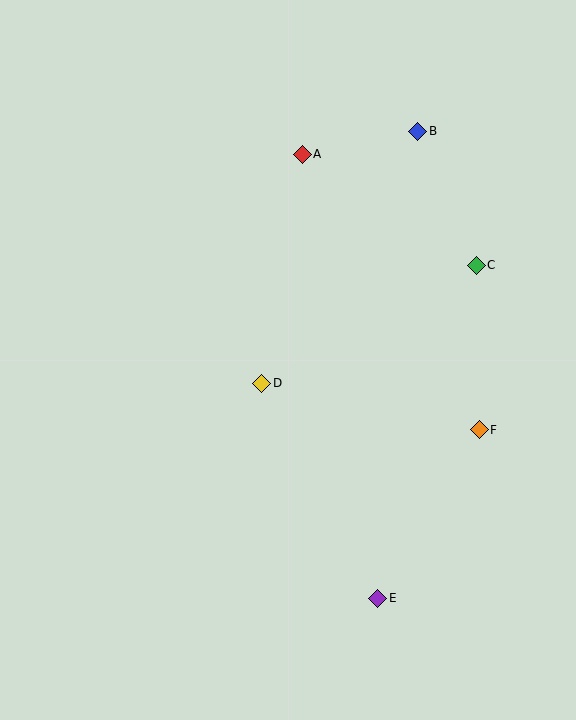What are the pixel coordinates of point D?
Point D is at (262, 383).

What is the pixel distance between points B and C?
The distance between B and C is 146 pixels.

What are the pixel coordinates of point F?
Point F is at (479, 430).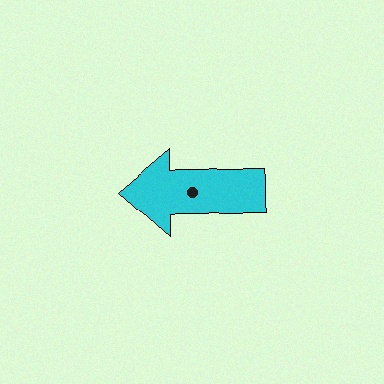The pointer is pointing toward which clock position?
Roughly 9 o'clock.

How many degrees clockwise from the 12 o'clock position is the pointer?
Approximately 271 degrees.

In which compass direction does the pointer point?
West.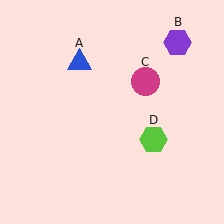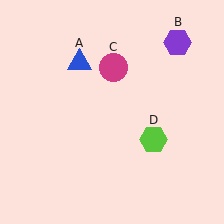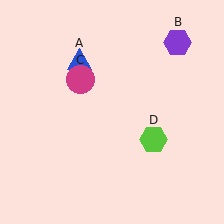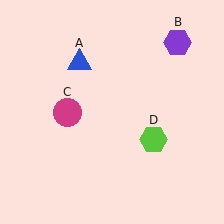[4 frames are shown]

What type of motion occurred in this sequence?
The magenta circle (object C) rotated counterclockwise around the center of the scene.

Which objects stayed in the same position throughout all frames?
Blue triangle (object A) and purple hexagon (object B) and lime hexagon (object D) remained stationary.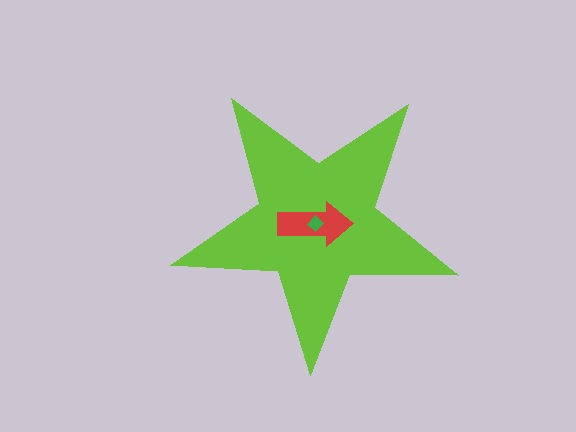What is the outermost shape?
The lime star.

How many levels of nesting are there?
3.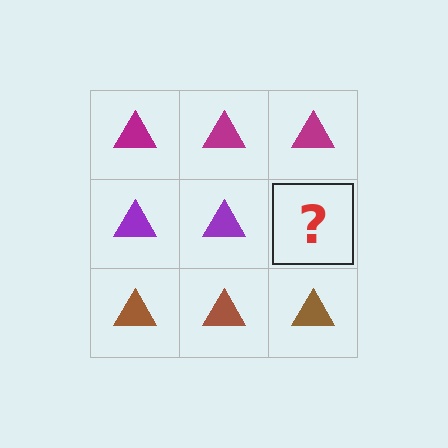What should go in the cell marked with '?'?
The missing cell should contain a purple triangle.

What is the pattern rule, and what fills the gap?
The rule is that each row has a consistent color. The gap should be filled with a purple triangle.